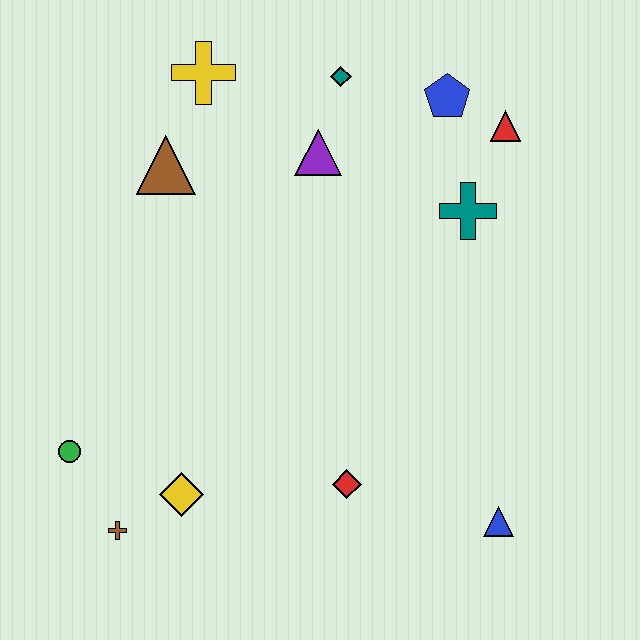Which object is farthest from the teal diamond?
The brown cross is farthest from the teal diamond.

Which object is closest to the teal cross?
The red triangle is closest to the teal cross.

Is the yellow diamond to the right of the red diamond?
No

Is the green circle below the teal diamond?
Yes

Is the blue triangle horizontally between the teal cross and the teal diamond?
No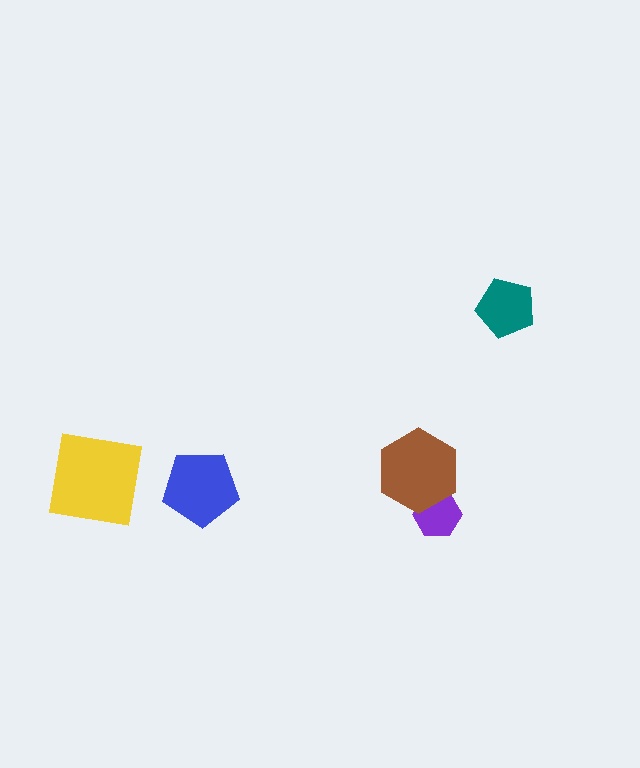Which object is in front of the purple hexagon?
The brown hexagon is in front of the purple hexagon.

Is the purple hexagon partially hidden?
Yes, it is partially covered by another shape.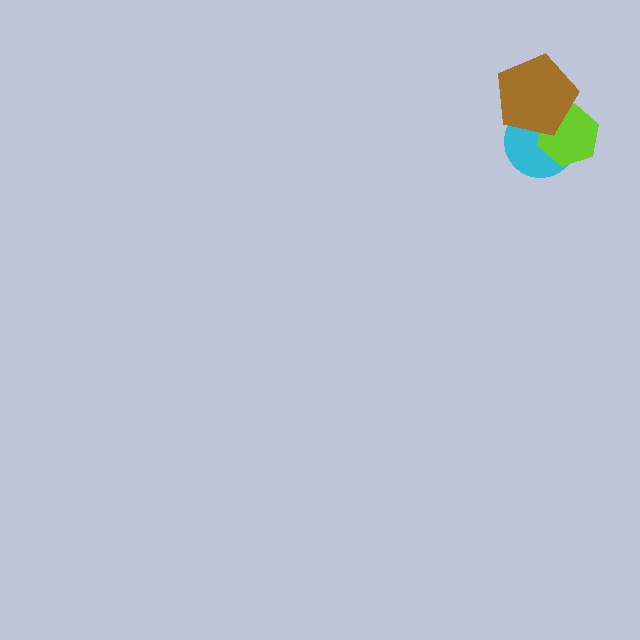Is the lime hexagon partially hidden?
Yes, it is partially covered by another shape.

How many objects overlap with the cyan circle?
2 objects overlap with the cyan circle.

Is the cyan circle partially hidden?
Yes, it is partially covered by another shape.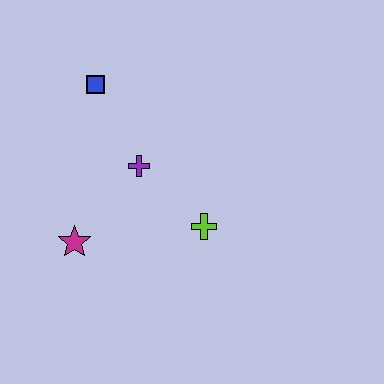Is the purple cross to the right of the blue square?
Yes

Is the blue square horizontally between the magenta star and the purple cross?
Yes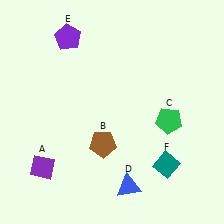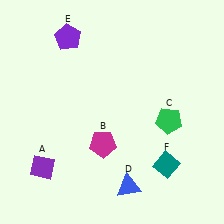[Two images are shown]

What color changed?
The pentagon (B) changed from brown in Image 1 to magenta in Image 2.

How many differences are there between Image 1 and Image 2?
There is 1 difference between the two images.